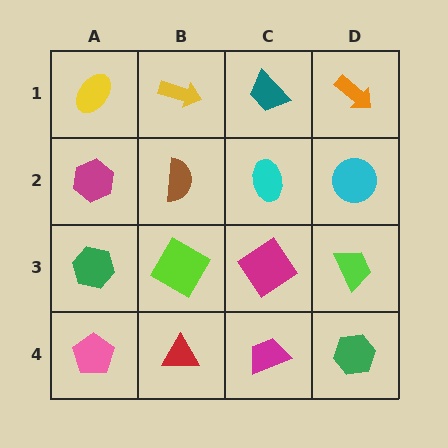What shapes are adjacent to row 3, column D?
A cyan circle (row 2, column D), a green hexagon (row 4, column D), a magenta diamond (row 3, column C).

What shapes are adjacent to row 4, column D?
A lime trapezoid (row 3, column D), a magenta trapezoid (row 4, column C).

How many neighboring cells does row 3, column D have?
3.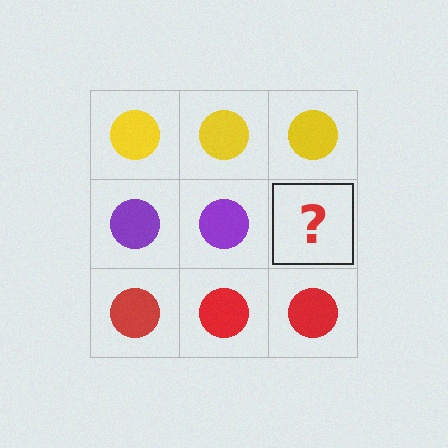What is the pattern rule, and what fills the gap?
The rule is that each row has a consistent color. The gap should be filled with a purple circle.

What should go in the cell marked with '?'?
The missing cell should contain a purple circle.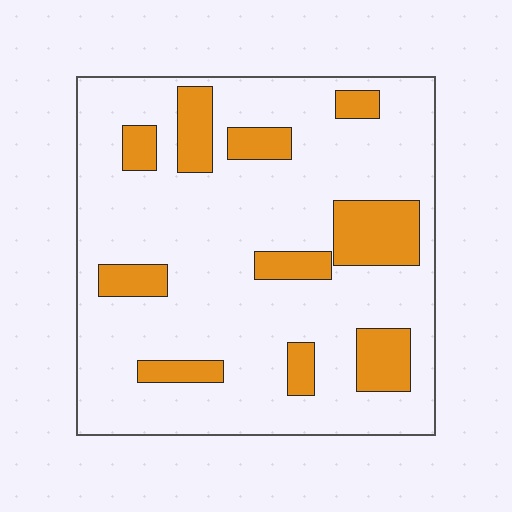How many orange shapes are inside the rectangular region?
10.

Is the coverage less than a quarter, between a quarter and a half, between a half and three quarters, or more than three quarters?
Less than a quarter.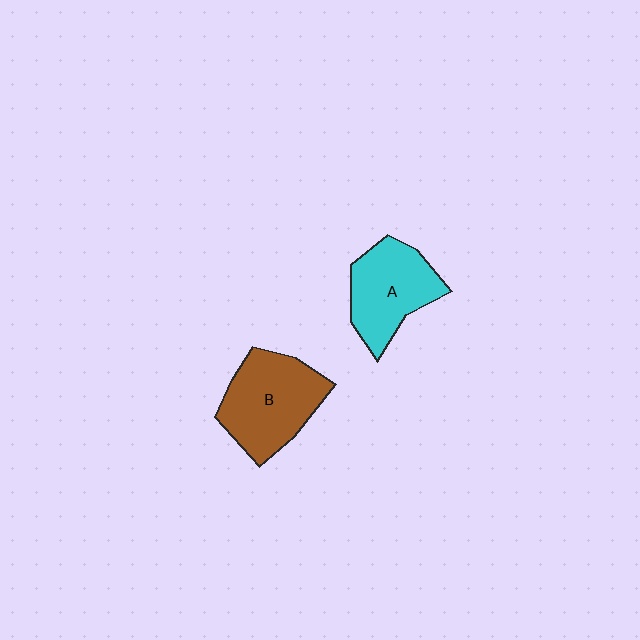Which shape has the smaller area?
Shape A (cyan).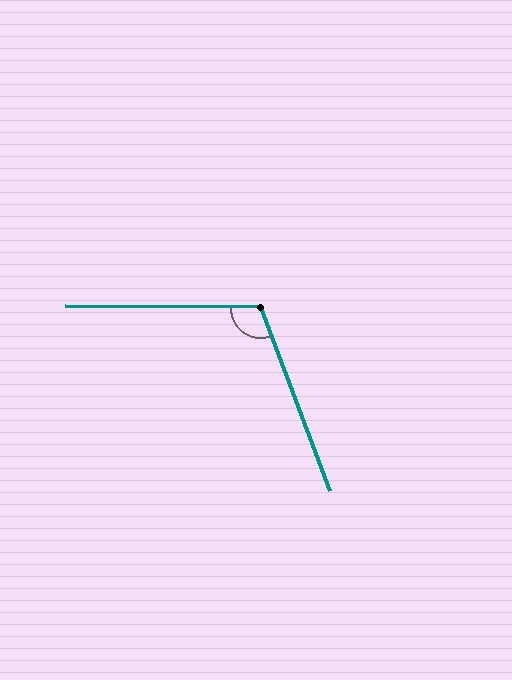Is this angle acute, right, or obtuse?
It is obtuse.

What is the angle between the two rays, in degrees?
Approximately 111 degrees.